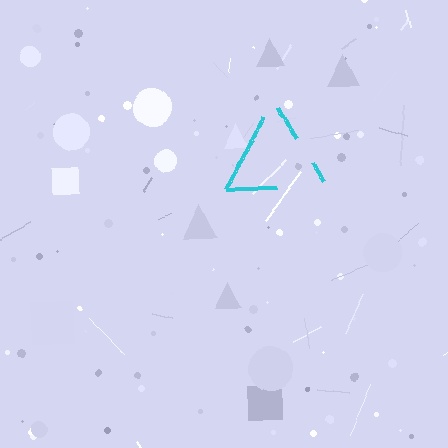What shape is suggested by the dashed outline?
The dashed outline suggests a triangle.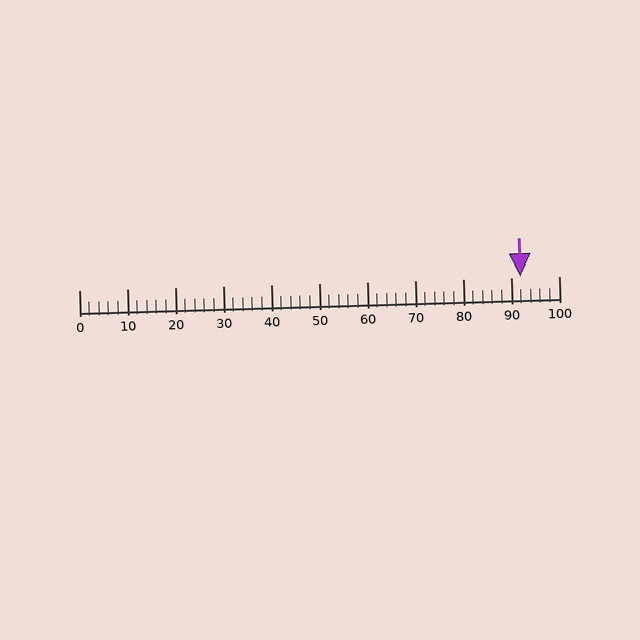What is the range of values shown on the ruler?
The ruler shows values from 0 to 100.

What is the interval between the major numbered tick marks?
The major tick marks are spaced 10 units apart.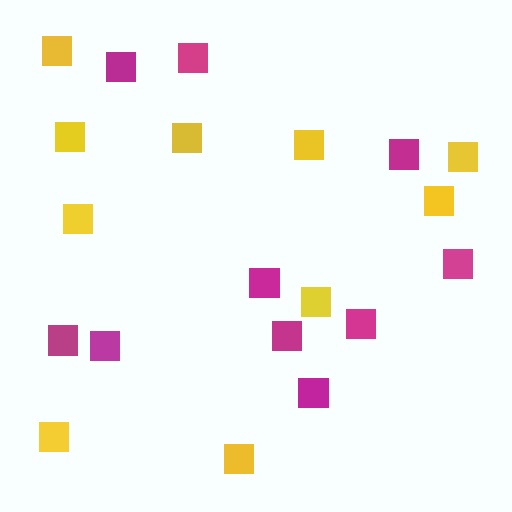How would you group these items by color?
There are 2 groups: one group of yellow squares (10) and one group of magenta squares (10).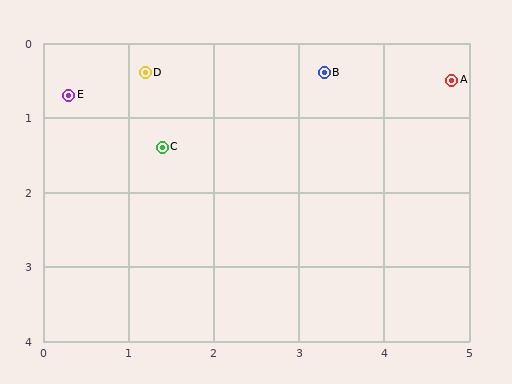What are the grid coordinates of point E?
Point E is at approximately (0.3, 0.7).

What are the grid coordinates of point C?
Point C is at approximately (1.4, 1.4).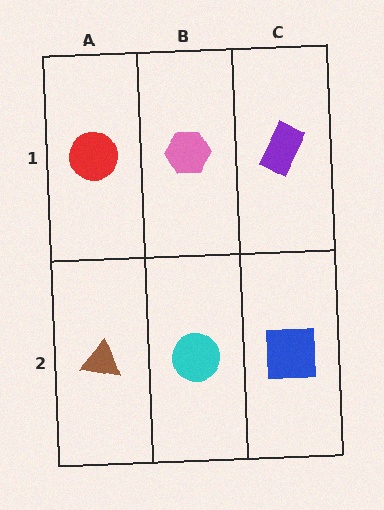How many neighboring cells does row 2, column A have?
2.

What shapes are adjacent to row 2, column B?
A pink hexagon (row 1, column B), a brown triangle (row 2, column A), a blue square (row 2, column C).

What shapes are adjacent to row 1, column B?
A cyan circle (row 2, column B), a red circle (row 1, column A), a purple rectangle (row 1, column C).